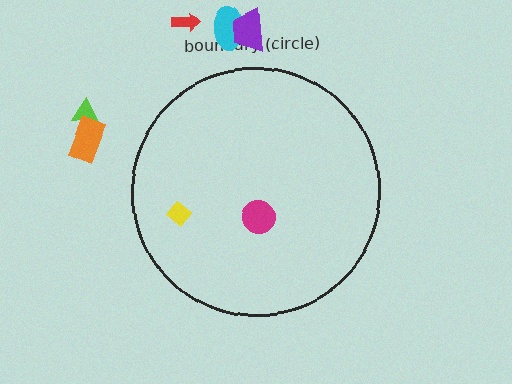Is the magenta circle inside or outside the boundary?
Inside.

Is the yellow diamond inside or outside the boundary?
Inside.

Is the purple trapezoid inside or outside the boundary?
Outside.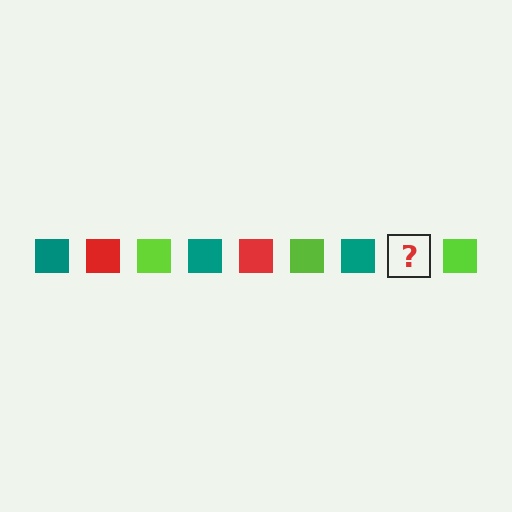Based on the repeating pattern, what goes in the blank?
The blank should be a red square.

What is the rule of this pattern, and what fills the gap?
The rule is that the pattern cycles through teal, red, lime squares. The gap should be filled with a red square.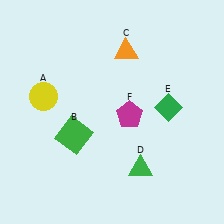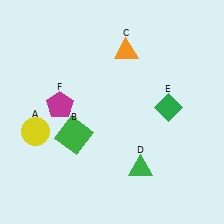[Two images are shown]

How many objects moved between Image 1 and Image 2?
2 objects moved between the two images.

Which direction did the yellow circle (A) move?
The yellow circle (A) moved down.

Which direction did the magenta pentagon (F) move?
The magenta pentagon (F) moved left.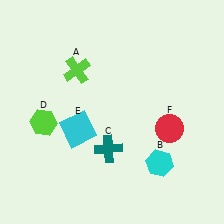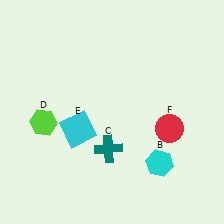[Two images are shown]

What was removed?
The lime cross (A) was removed in Image 2.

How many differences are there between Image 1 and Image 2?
There is 1 difference between the two images.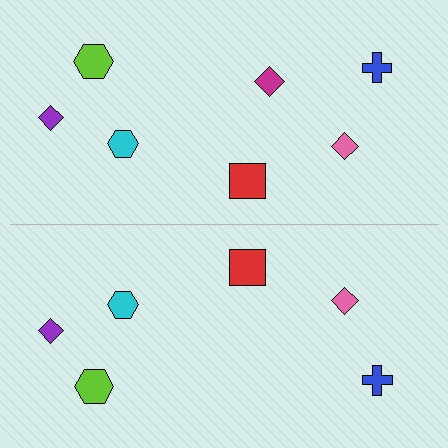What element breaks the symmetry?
A magenta diamond is missing from the bottom side.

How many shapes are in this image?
There are 13 shapes in this image.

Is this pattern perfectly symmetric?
No, the pattern is not perfectly symmetric. A magenta diamond is missing from the bottom side.